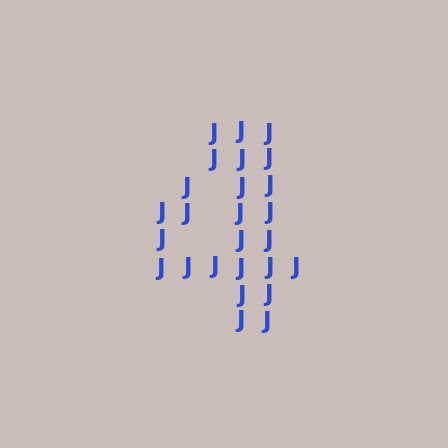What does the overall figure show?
The overall figure shows the digit 4.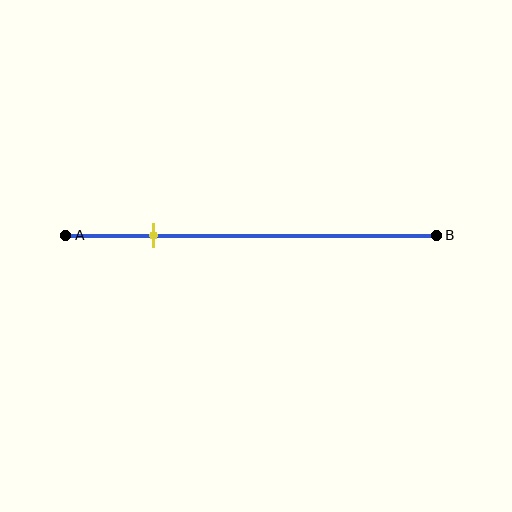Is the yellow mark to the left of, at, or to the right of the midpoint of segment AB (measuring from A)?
The yellow mark is to the left of the midpoint of segment AB.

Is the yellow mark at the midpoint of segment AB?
No, the mark is at about 25% from A, not at the 50% midpoint.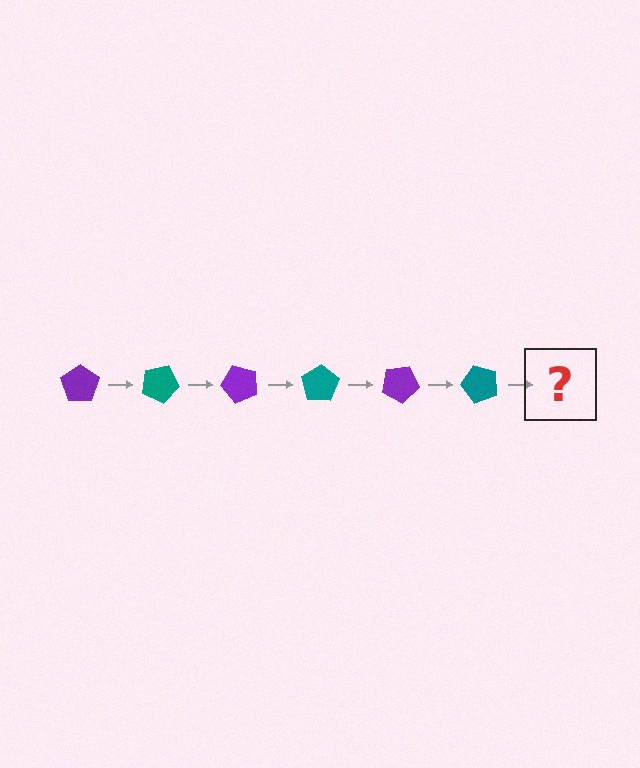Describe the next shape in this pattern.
It should be a purple pentagon, rotated 150 degrees from the start.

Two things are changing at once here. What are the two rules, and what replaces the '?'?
The two rules are that it rotates 25 degrees each step and the color cycles through purple and teal. The '?' should be a purple pentagon, rotated 150 degrees from the start.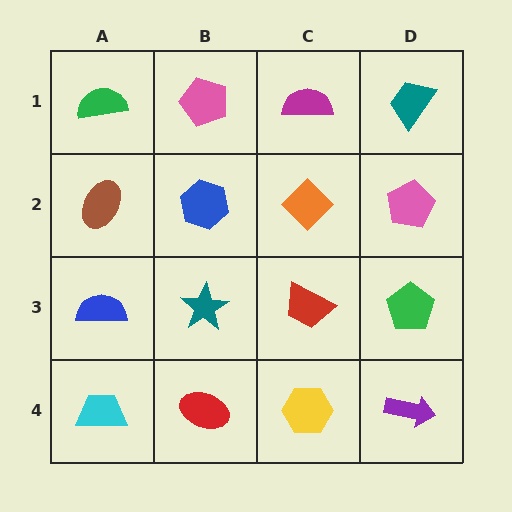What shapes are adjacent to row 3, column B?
A blue hexagon (row 2, column B), a red ellipse (row 4, column B), a blue semicircle (row 3, column A), a red trapezoid (row 3, column C).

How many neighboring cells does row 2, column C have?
4.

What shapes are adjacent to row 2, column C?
A magenta semicircle (row 1, column C), a red trapezoid (row 3, column C), a blue hexagon (row 2, column B), a pink pentagon (row 2, column D).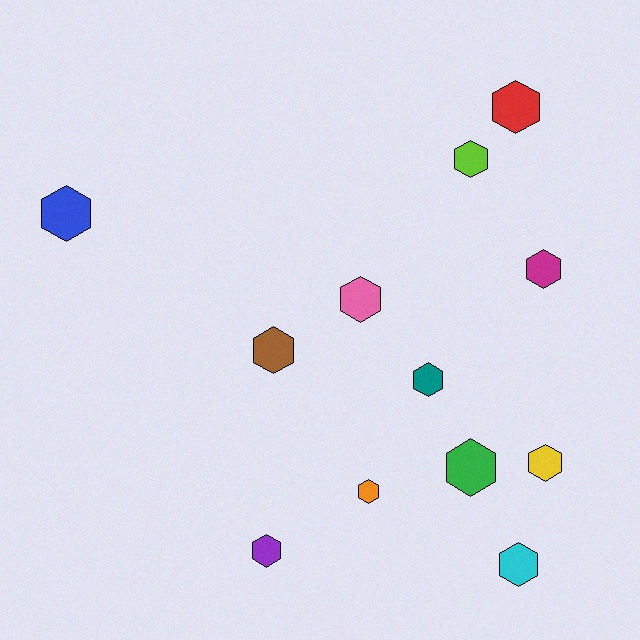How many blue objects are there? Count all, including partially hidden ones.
There is 1 blue object.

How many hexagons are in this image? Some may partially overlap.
There are 12 hexagons.